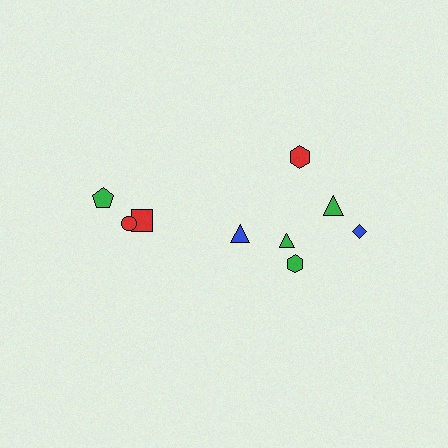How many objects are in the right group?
There are 6 objects.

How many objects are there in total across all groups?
There are 9 objects.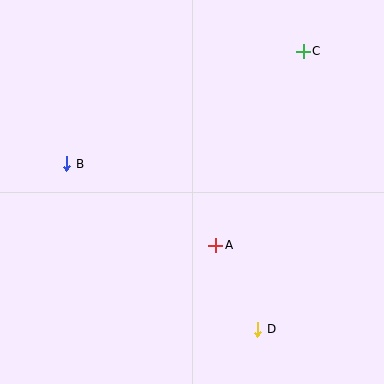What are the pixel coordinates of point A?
Point A is at (216, 245).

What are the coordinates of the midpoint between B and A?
The midpoint between B and A is at (141, 204).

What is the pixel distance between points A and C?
The distance between A and C is 213 pixels.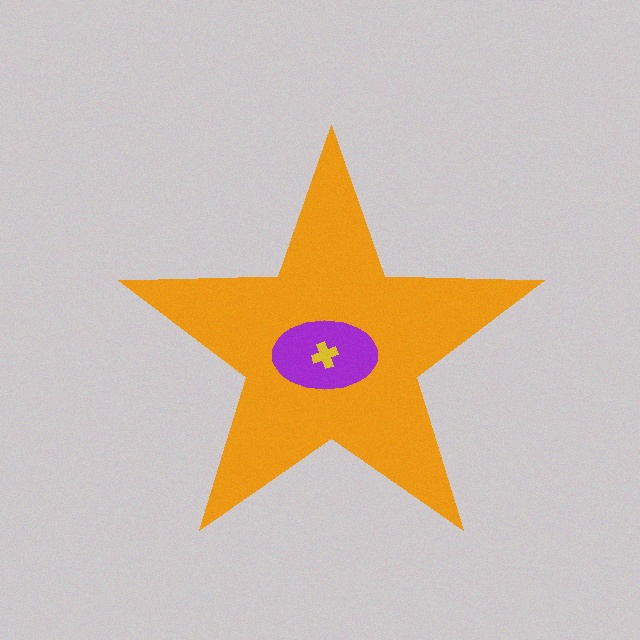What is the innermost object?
The yellow cross.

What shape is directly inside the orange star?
The purple ellipse.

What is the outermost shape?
The orange star.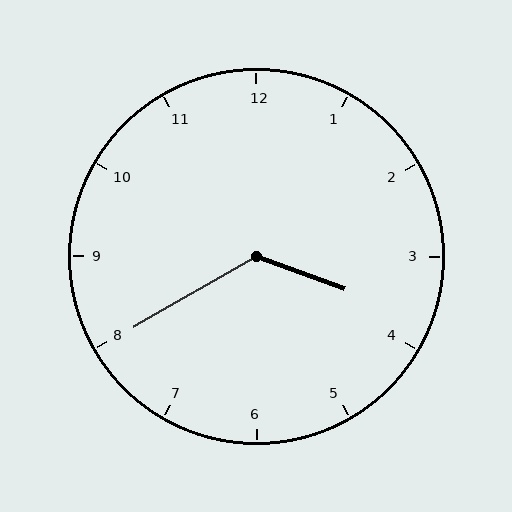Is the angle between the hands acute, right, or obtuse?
It is obtuse.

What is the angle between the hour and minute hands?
Approximately 130 degrees.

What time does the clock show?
3:40.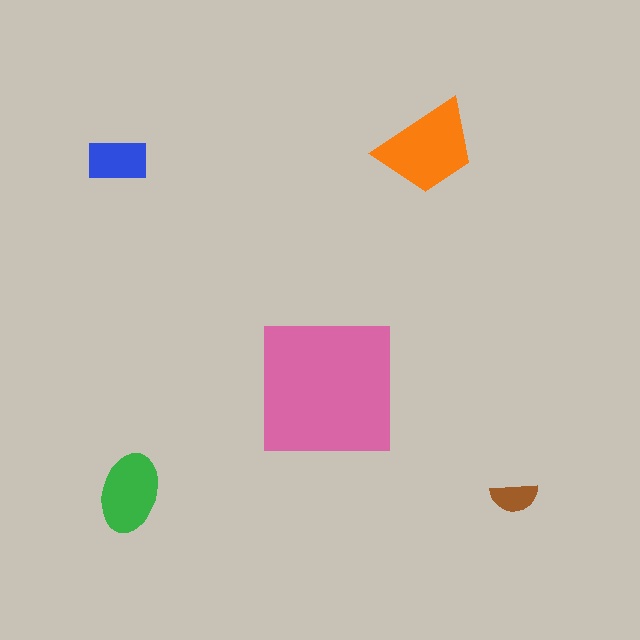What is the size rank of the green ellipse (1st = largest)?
3rd.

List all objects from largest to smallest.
The pink square, the orange trapezoid, the green ellipse, the blue rectangle, the brown semicircle.